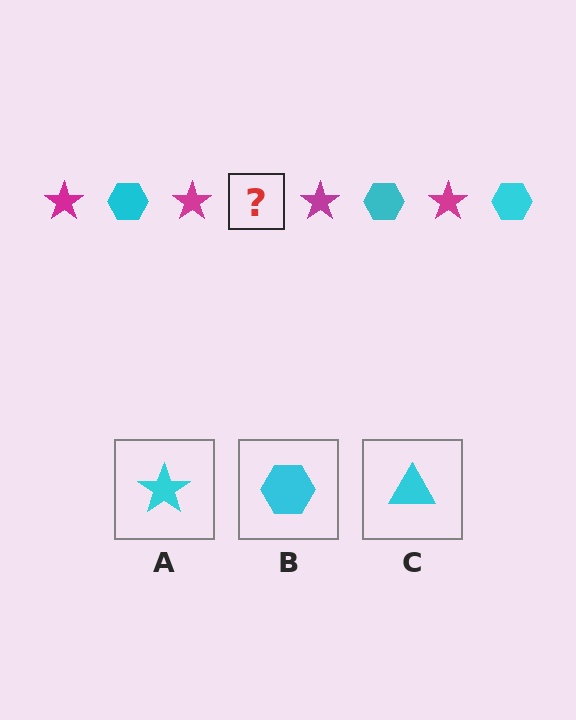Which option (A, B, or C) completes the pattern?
B.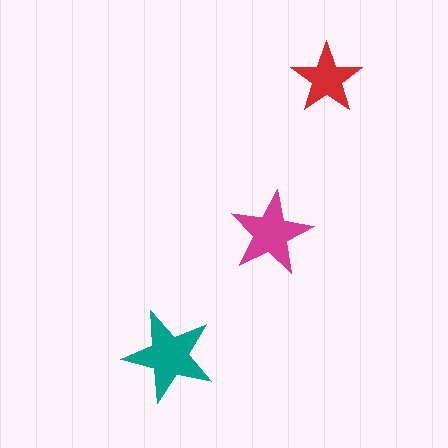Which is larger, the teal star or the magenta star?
The teal one.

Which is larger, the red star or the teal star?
The teal one.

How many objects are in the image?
There are 3 objects in the image.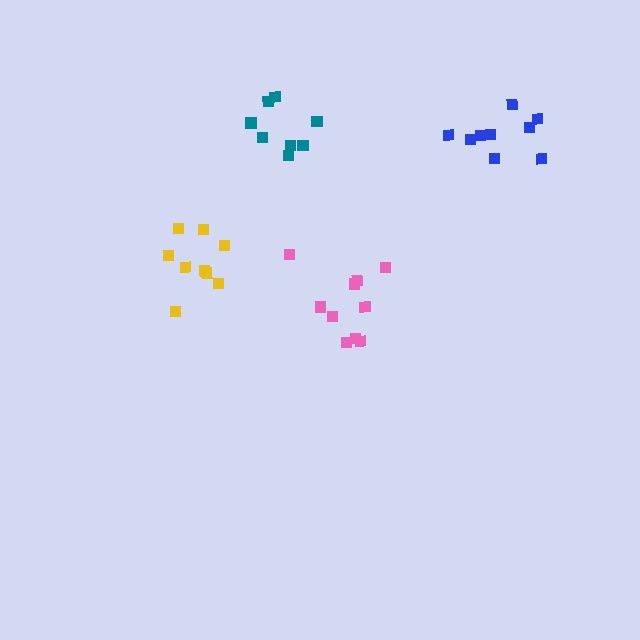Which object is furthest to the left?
The yellow cluster is leftmost.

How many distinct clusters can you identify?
There are 4 distinct clusters.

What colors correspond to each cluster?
The clusters are colored: blue, yellow, pink, teal.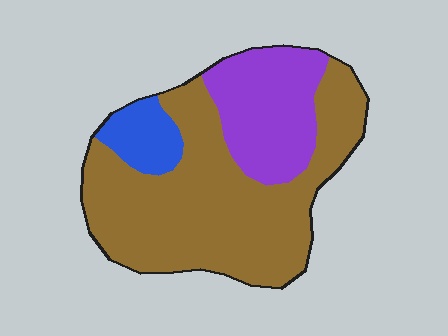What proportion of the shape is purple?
Purple covers around 25% of the shape.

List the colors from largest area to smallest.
From largest to smallest: brown, purple, blue.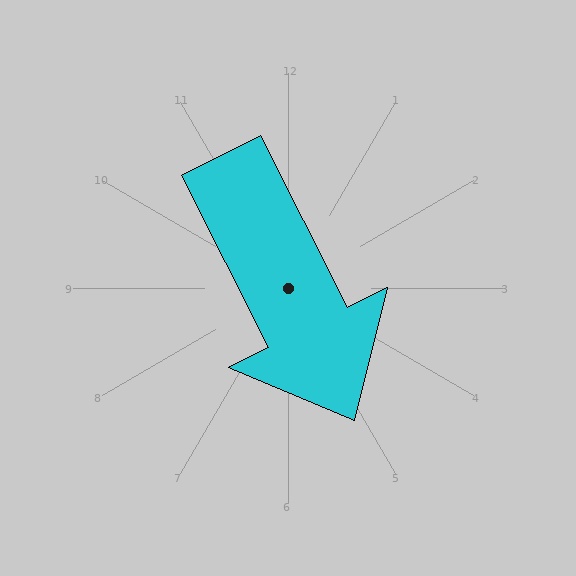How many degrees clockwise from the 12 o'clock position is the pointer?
Approximately 153 degrees.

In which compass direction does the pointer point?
Southeast.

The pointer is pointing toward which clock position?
Roughly 5 o'clock.